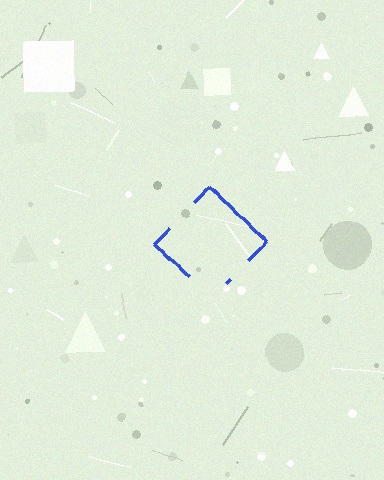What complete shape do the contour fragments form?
The contour fragments form a diamond.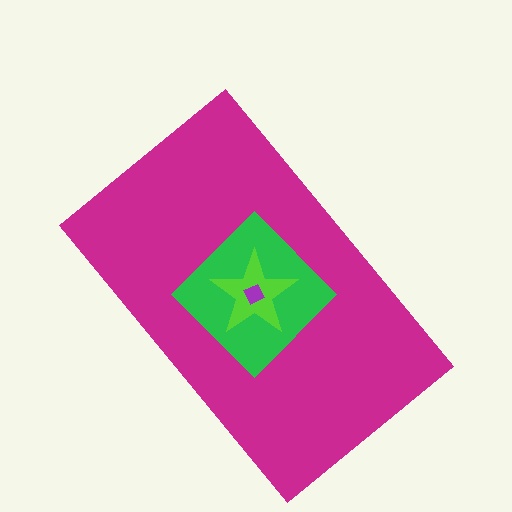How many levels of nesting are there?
4.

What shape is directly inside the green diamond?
The lime star.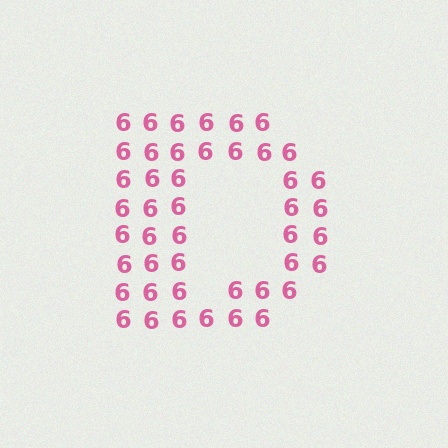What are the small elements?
The small elements are digit 6's.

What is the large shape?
The large shape is the letter D.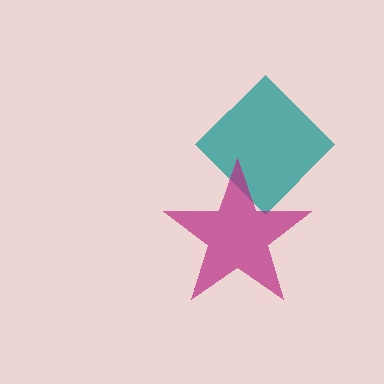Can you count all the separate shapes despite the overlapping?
Yes, there are 2 separate shapes.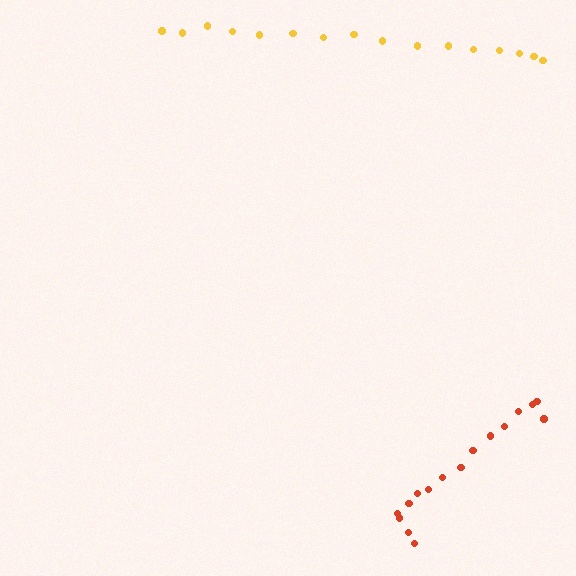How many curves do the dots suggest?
There are 2 distinct paths.